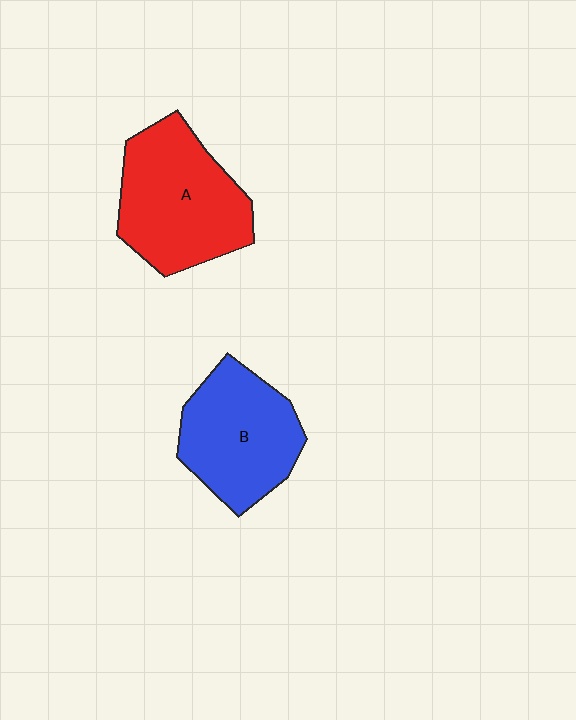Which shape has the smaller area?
Shape B (blue).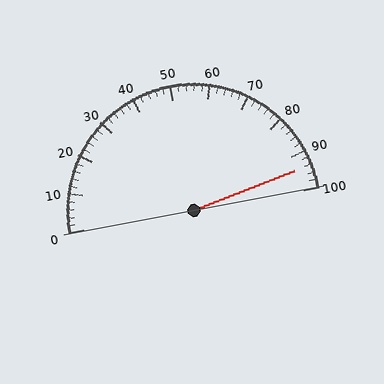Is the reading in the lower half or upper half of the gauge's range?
The reading is in the upper half of the range (0 to 100).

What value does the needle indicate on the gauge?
The needle indicates approximately 94.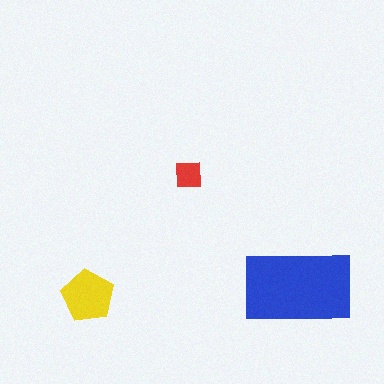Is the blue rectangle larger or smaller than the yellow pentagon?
Larger.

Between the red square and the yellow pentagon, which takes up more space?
The yellow pentagon.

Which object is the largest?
The blue rectangle.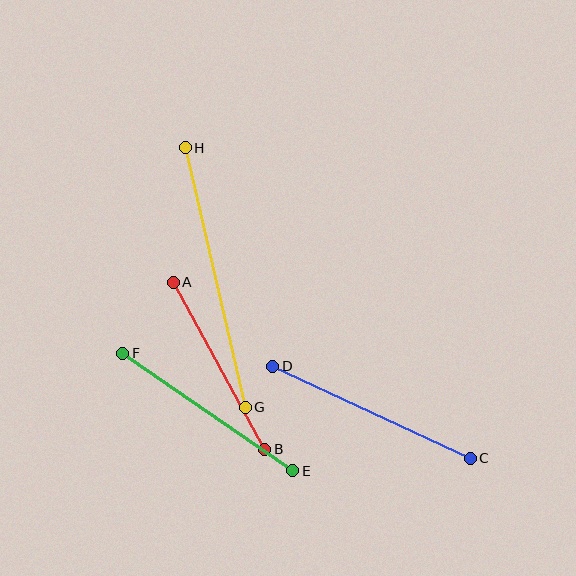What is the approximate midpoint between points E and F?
The midpoint is at approximately (208, 412) pixels.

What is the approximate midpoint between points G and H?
The midpoint is at approximately (215, 278) pixels.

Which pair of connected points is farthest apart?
Points G and H are farthest apart.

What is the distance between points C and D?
The distance is approximately 218 pixels.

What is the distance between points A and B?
The distance is approximately 190 pixels.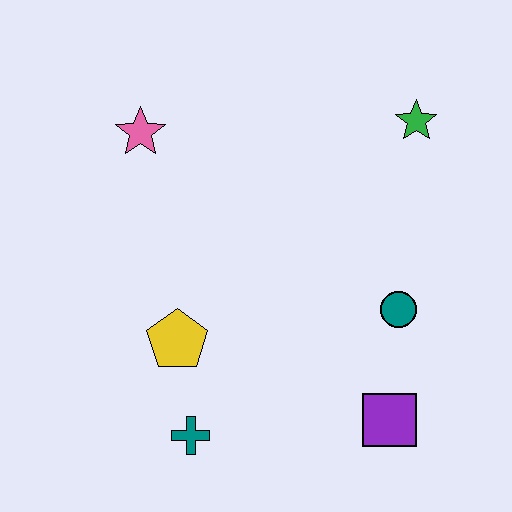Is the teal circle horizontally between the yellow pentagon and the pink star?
No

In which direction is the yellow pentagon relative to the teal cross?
The yellow pentagon is above the teal cross.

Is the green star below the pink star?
No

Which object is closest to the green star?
The teal circle is closest to the green star.